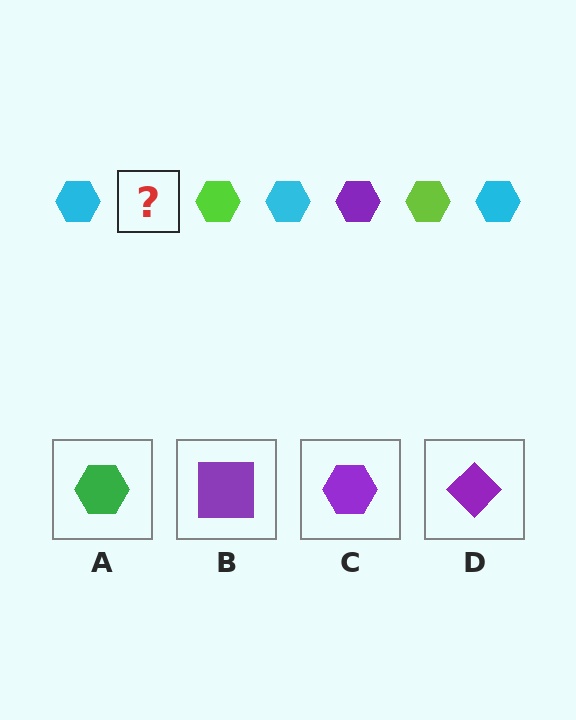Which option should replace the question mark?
Option C.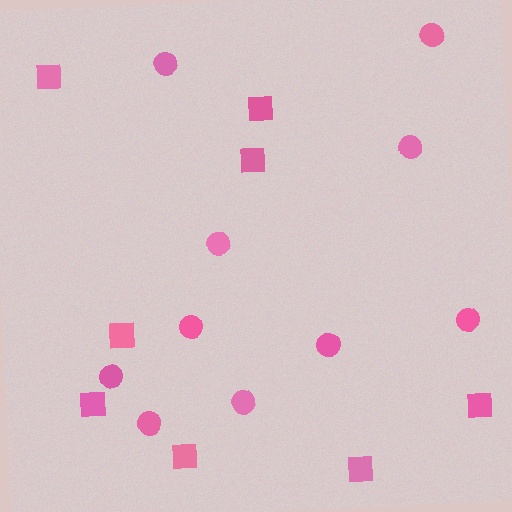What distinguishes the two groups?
There are 2 groups: one group of circles (10) and one group of squares (8).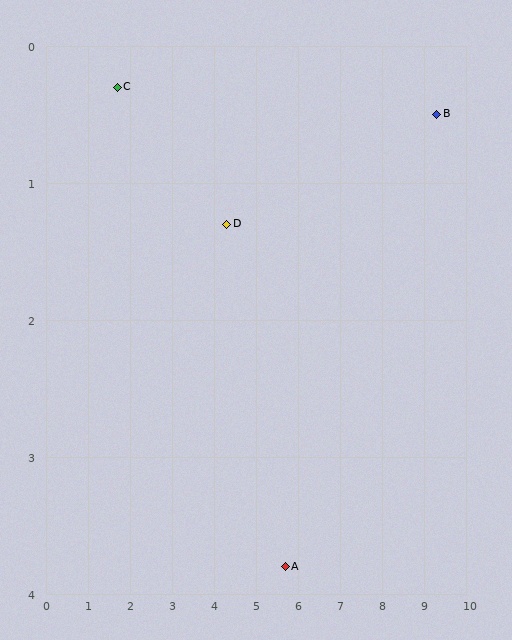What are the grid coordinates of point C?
Point C is at approximately (1.7, 0.3).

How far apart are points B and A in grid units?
Points B and A are about 4.9 grid units apart.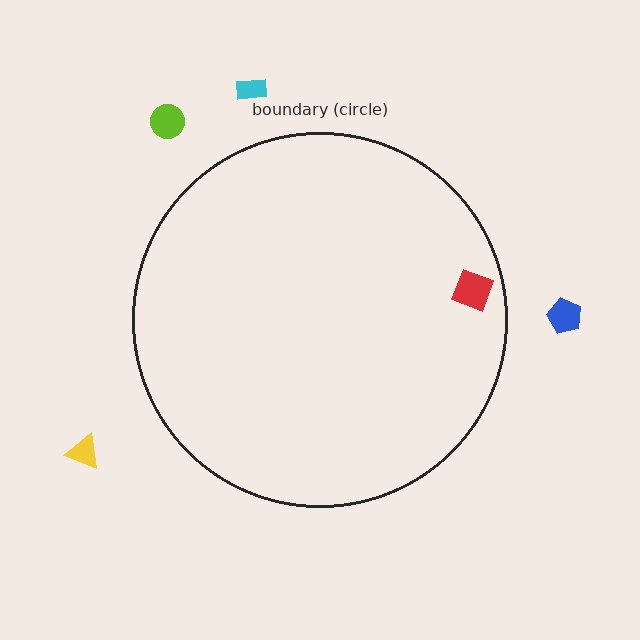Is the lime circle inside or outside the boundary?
Outside.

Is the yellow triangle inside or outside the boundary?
Outside.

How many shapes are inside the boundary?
1 inside, 4 outside.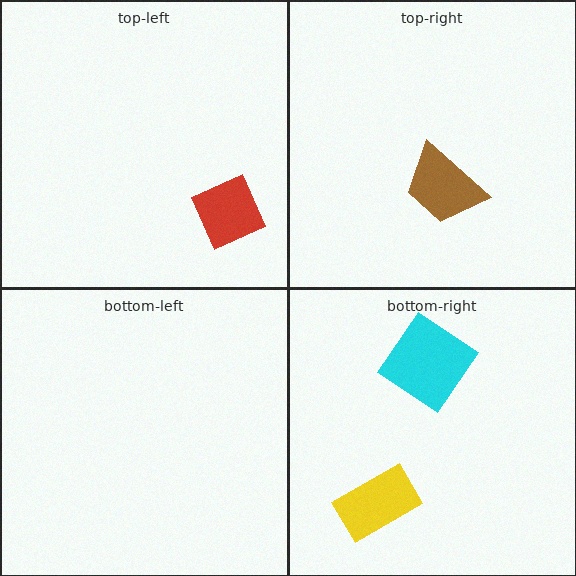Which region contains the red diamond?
The top-left region.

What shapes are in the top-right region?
The brown trapezoid.